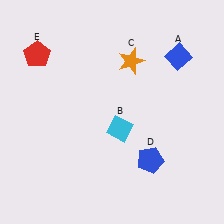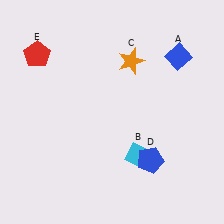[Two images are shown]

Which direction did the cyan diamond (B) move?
The cyan diamond (B) moved down.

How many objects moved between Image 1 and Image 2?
1 object moved between the two images.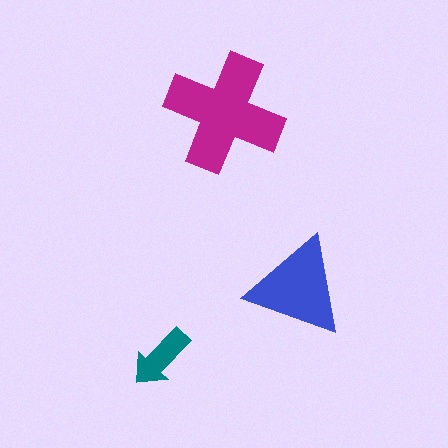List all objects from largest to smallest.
The magenta cross, the blue triangle, the teal arrow.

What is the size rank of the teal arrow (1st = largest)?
3rd.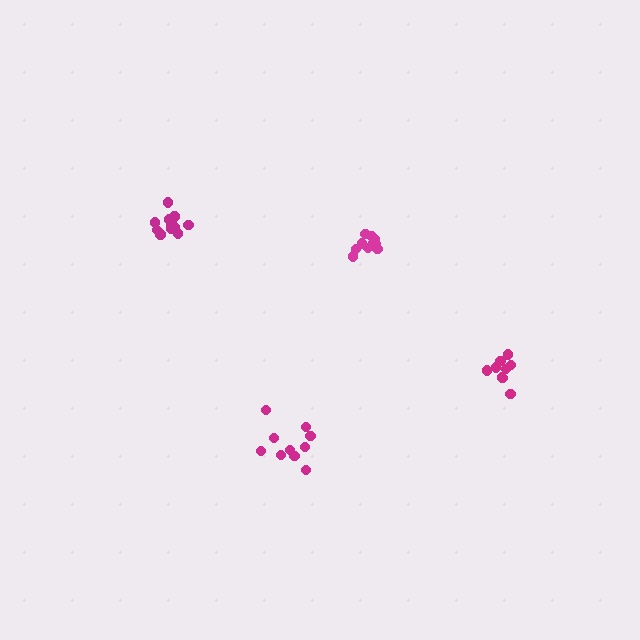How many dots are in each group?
Group 1: 9 dots, Group 2: 10 dots, Group 3: 10 dots, Group 4: 13 dots (42 total).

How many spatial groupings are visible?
There are 4 spatial groupings.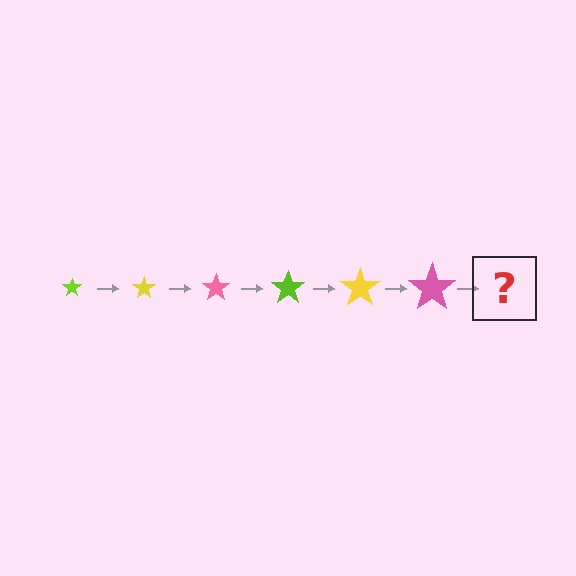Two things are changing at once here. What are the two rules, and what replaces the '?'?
The two rules are that the star grows larger each step and the color cycles through lime, yellow, and pink. The '?' should be a lime star, larger than the previous one.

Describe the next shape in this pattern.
It should be a lime star, larger than the previous one.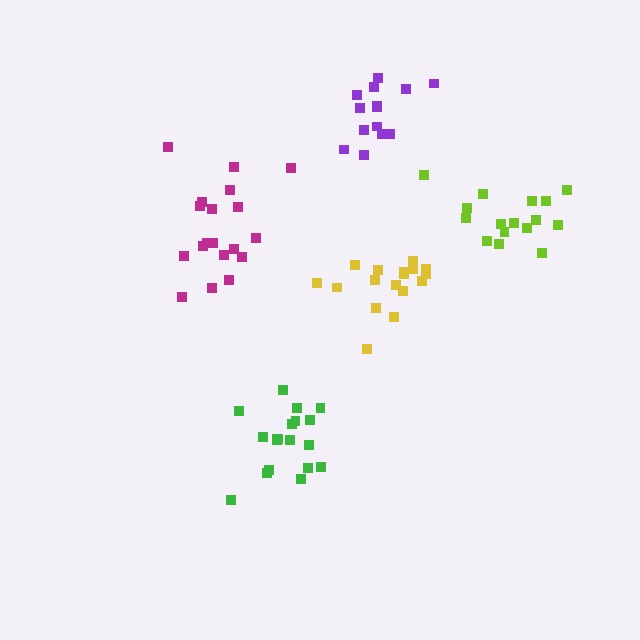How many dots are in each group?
Group 1: 17 dots, Group 2: 19 dots, Group 3: 19 dots, Group 4: 15 dots, Group 5: 16 dots (86 total).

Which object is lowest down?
The green cluster is bottommost.